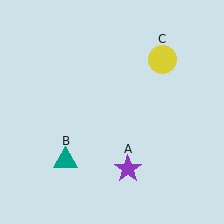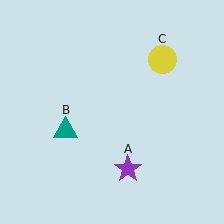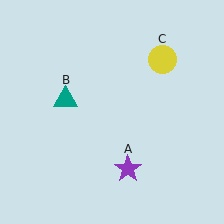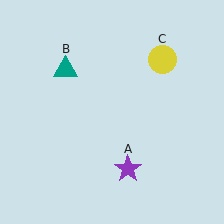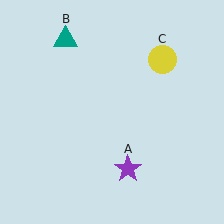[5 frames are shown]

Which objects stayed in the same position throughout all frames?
Purple star (object A) and yellow circle (object C) remained stationary.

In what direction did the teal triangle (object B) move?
The teal triangle (object B) moved up.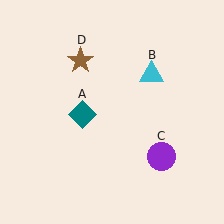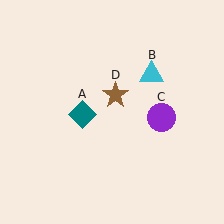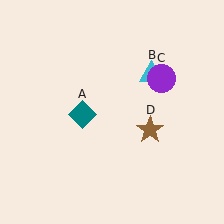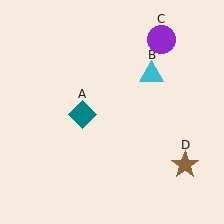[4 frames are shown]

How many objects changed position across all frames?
2 objects changed position: purple circle (object C), brown star (object D).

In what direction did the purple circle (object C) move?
The purple circle (object C) moved up.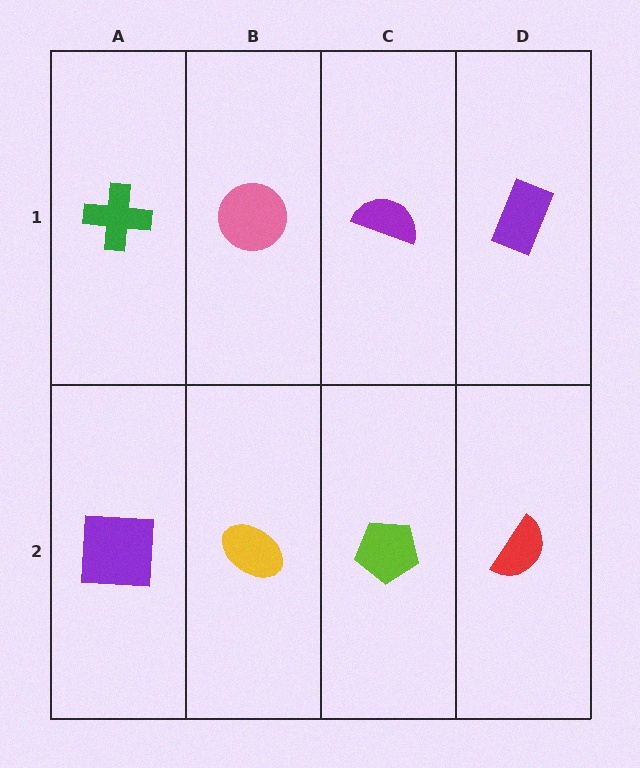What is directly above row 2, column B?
A pink circle.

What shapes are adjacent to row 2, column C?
A purple semicircle (row 1, column C), a yellow ellipse (row 2, column B), a red semicircle (row 2, column D).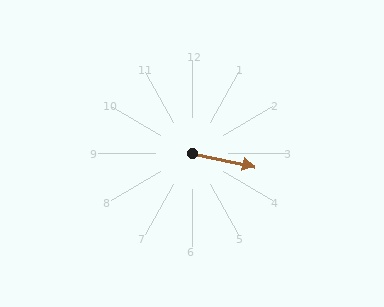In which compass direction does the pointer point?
East.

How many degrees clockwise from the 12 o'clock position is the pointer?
Approximately 102 degrees.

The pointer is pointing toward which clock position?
Roughly 3 o'clock.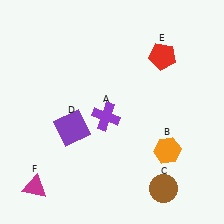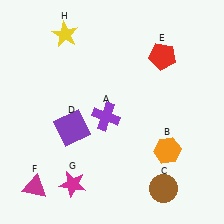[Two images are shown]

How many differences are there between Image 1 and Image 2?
There are 2 differences between the two images.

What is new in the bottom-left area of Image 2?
A magenta star (G) was added in the bottom-left area of Image 2.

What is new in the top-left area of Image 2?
A yellow star (H) was added in the top-left area of Image 2.